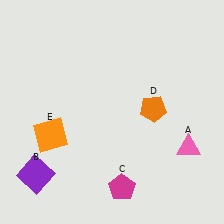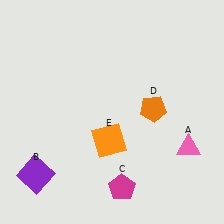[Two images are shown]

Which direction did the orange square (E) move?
The orange square (E) moved right.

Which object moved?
The orange square (E) moved right.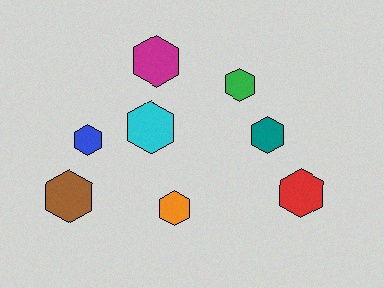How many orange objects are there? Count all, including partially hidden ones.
There is 1 orange object.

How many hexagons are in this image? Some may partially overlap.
There are 8 hexagons.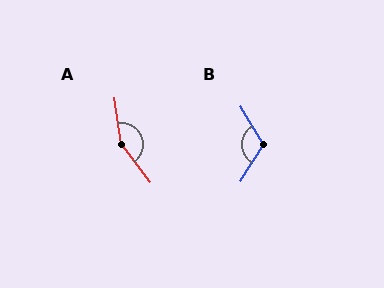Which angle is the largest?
A, at approximately 151 degrees.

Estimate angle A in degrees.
Approximately 151 degrees.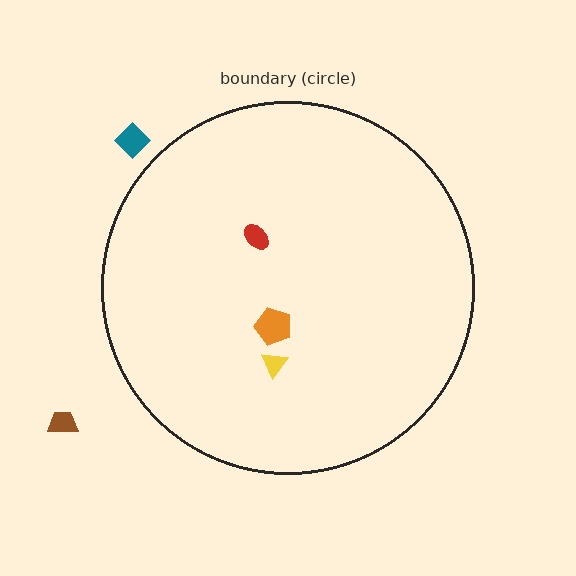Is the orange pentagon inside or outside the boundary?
Inside.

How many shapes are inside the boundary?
3 inside, 2 outside.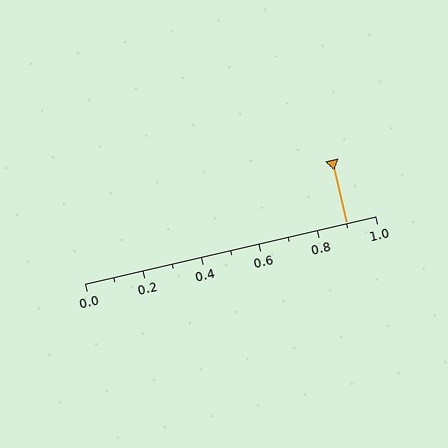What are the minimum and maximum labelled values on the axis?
The axis runs from 0.0 to 1.0.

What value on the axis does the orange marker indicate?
The marker indicates approximately 0.9.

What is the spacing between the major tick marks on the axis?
The major ticks are spaced 0.2 apart.